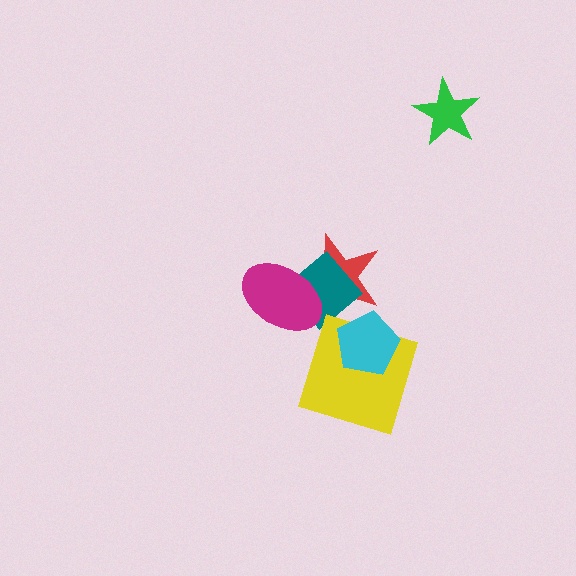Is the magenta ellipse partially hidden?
No, no other shape covers it.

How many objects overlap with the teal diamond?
2 objects overlap with the teal diamond.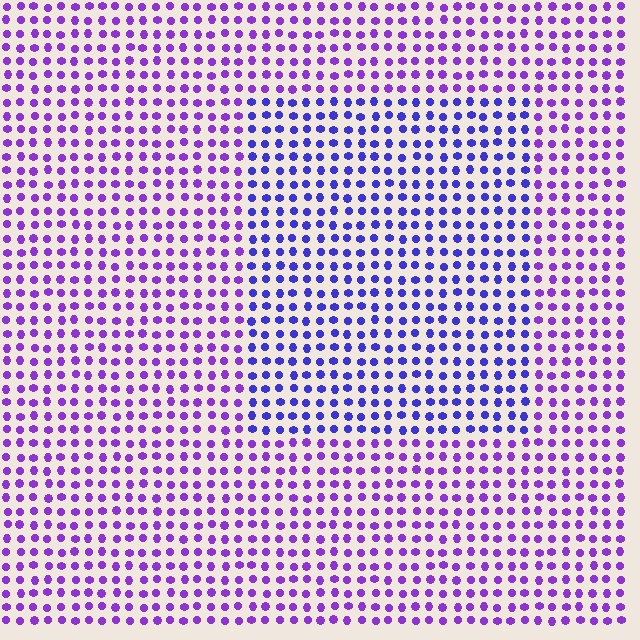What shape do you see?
I see a rectangle.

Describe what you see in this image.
The image is filled with small purple elements in a uniform arrangement. A rectangle-shaped region is visible where the elements are tinted to a slightly different hue, forming a subtle color boundary.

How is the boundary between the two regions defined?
The boundary is defined purely by a slight shift in hue (about 32 degrees). Spacing, size, and orientation are identical on both sides.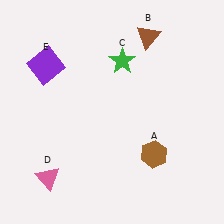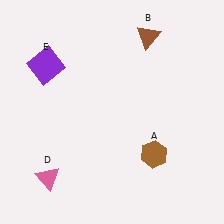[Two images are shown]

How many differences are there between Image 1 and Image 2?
There is 1 difference between the two images.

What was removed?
The green star (C) was removed in Image 2.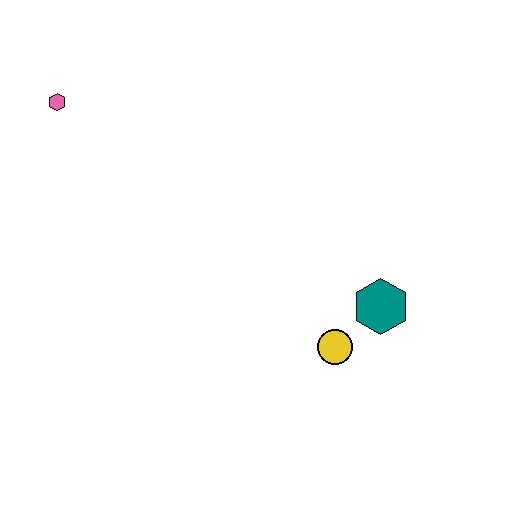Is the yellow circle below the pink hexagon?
Yes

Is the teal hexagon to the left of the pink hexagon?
No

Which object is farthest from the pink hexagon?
The teal hexagon is farthest from the pink hexagon.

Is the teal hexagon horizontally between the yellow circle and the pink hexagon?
No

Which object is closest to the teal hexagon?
The yellow circle is closest to the teal hexagon.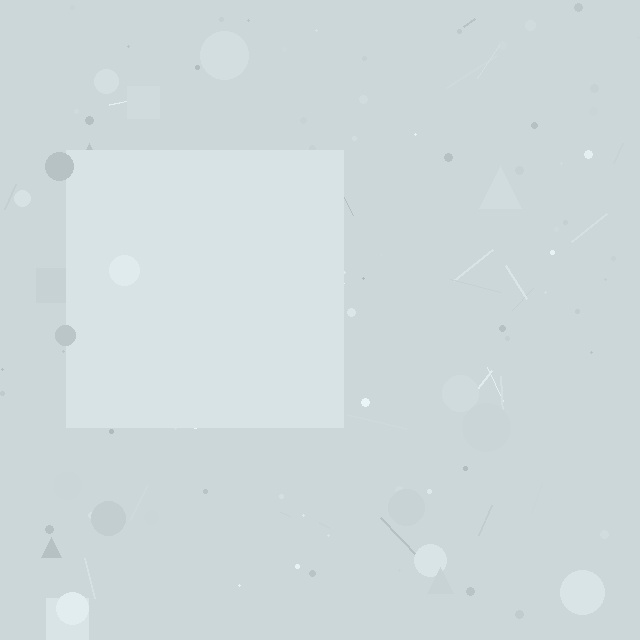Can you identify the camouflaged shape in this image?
The camouflaged shape is a square.